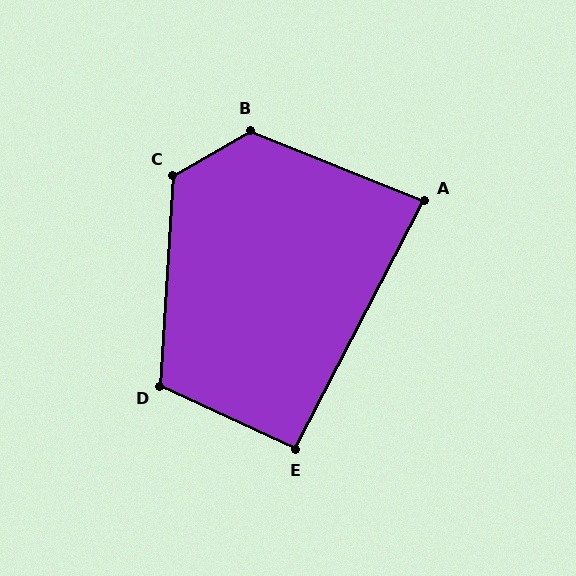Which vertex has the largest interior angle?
B, at approximately 129 degrees.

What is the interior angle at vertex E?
Approximately 92 degrees (approximately right).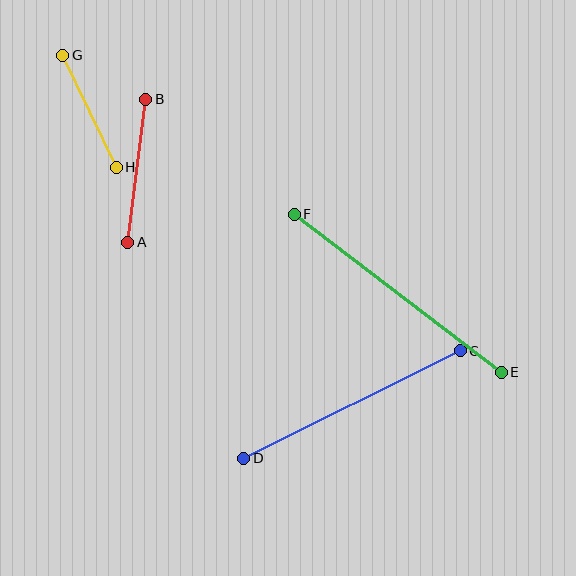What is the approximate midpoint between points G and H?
The midpoint is at approximately (89, 111) pixels.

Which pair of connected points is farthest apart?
Points E and F are farthest apart.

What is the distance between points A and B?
The distance is approximately 144 pixels.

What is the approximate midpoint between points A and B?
The midpoint is at approximately (137, 171) pixels.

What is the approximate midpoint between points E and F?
The midpoint is at approximately (398, 293) pixels.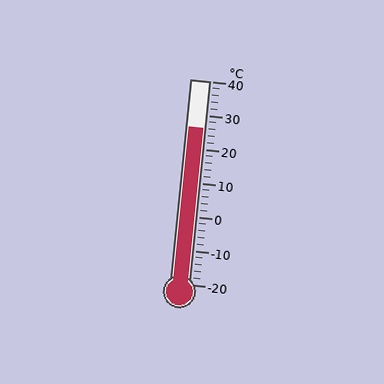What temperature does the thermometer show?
The thermometer shows approximately 26°C.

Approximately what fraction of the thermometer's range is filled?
The thermometer is filled to approximately 75% of its range.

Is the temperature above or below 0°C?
The temperature is above 0°C.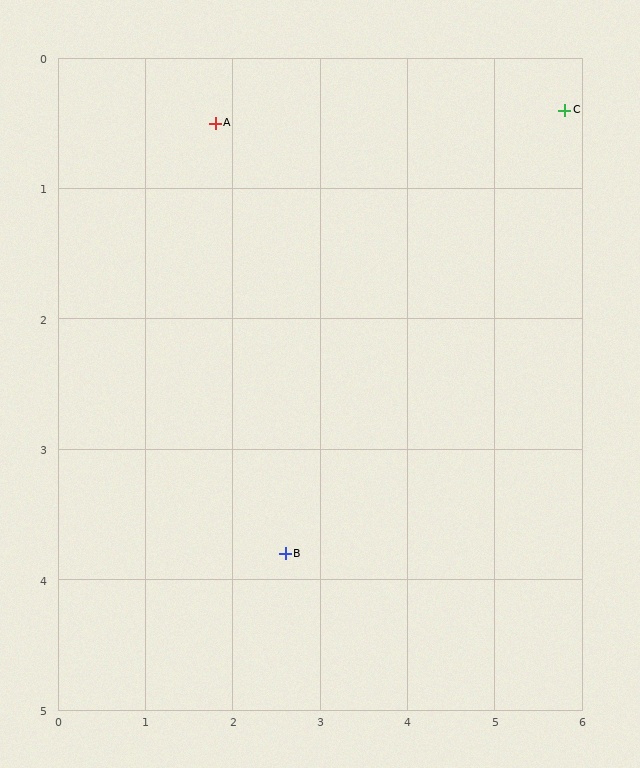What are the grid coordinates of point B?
Point B is at approximately (2.6, 3.8).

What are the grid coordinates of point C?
Point C is at approximately (5.8, 0.4).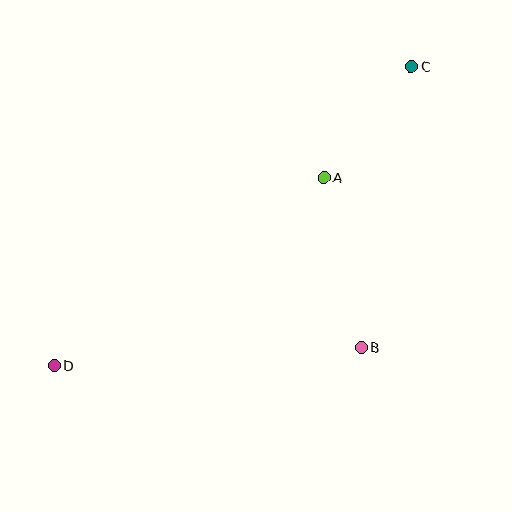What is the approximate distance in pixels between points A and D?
The distance between A and D is approximately 329 pixels.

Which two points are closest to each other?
Points A and C are closest to each other.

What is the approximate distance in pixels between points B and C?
The distance between B and C is approximately 285 pixels.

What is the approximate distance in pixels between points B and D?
The distance between B and D is approximately 308 pixels.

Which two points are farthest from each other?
Points C and D are farthest from each other.